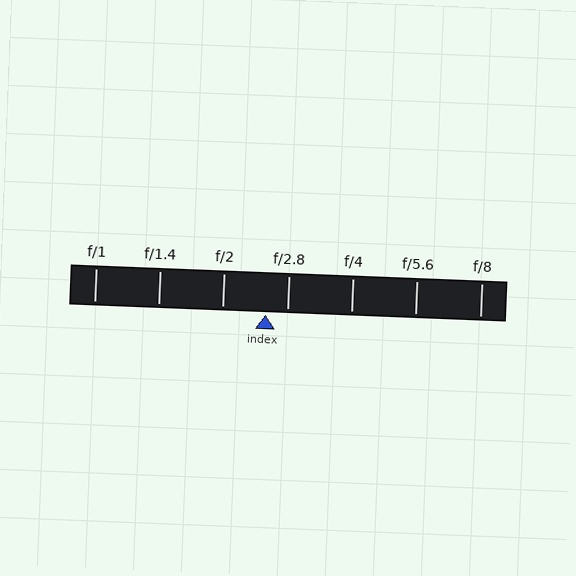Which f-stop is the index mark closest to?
The index mark is closest to f/2.8.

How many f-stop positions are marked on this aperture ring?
There are 7 f-stop positions marked.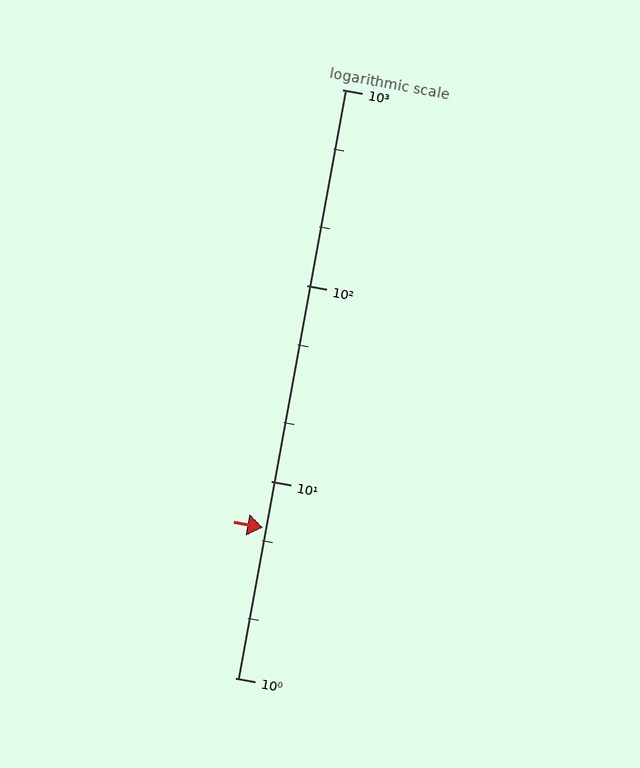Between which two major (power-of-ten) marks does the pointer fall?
The pointer is between 1 and 10.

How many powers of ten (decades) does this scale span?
The scale spans 3 decades, from 1 to 1000.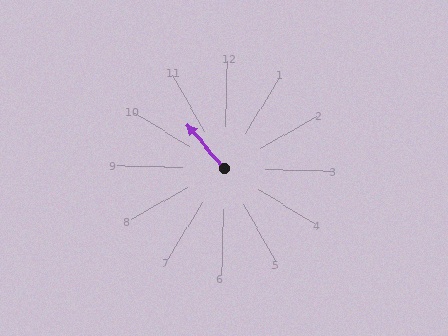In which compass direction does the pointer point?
Northwest.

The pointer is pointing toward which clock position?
Roughly 11 o'clock.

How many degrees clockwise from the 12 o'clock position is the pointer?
Approximately 318 degrees.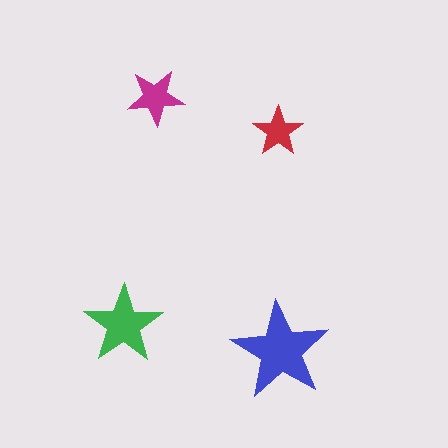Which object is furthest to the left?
The green star is leftmost.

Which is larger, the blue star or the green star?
The blue one.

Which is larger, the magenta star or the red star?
The magenta one.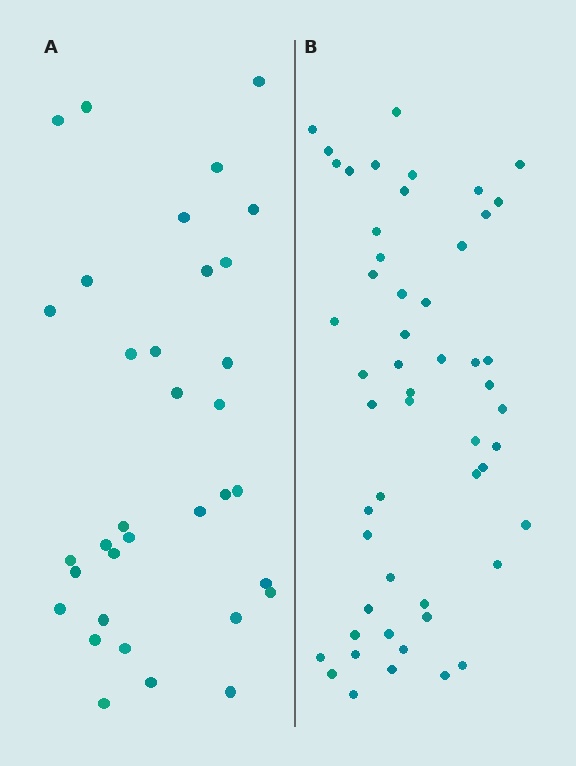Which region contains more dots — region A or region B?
Region B (the right region) has more dots.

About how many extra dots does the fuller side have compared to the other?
Region B has approximately 20 more dots than region A.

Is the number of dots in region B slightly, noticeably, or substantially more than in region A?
Region B has substantially more. The ratio is roughly 1.6 to 1.